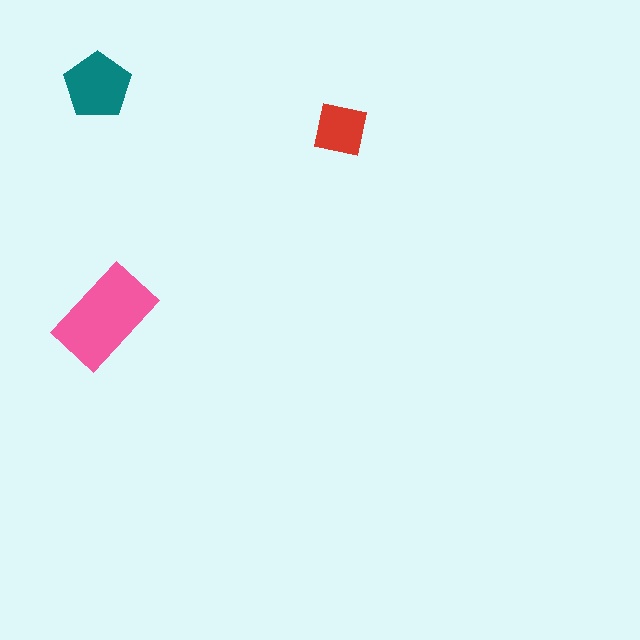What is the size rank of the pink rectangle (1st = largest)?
1st.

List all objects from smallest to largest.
The red square, the teal pentagon, the pink rectangle.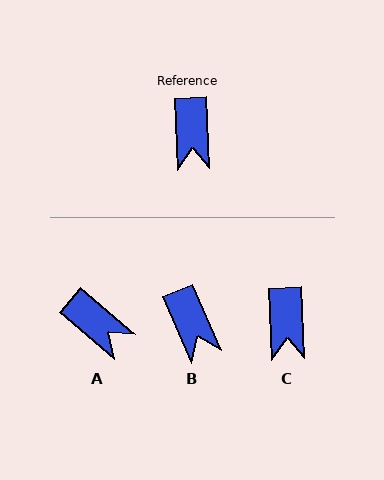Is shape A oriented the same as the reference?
No, it is off by about 47 degrees.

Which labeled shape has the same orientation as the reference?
C.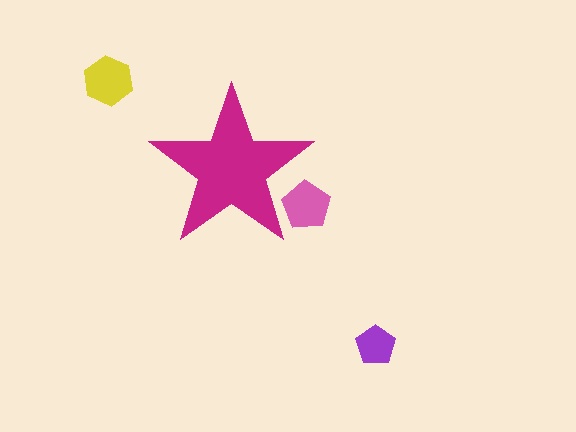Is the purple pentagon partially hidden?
No, the purple pentagon is fully visible.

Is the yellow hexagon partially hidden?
No, the yellow hexagon is fully visible.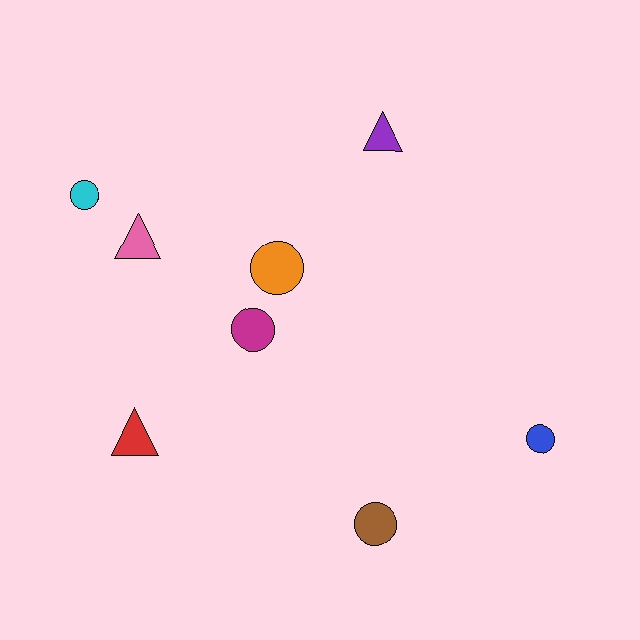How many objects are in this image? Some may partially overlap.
There are 8 objects.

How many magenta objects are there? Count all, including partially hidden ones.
There is 1 magenta object.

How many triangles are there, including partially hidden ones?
There are 3 triangles.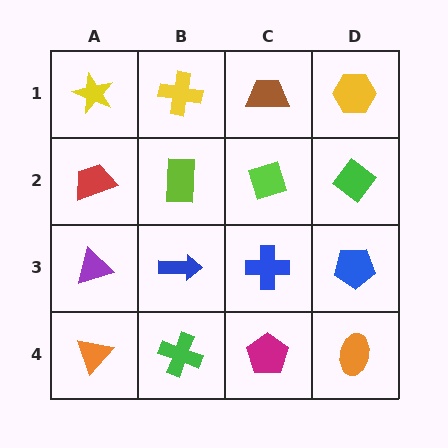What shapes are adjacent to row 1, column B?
A lime rectangle (row 2, column B), a yellow star (row 1, column A), a brown trapezoid (row 1, column C).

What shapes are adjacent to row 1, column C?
A lime diamond (row 2, column C), a yellow cross (row 1, column B), a yellow hexagon (row 1, column D).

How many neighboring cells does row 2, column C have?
4.